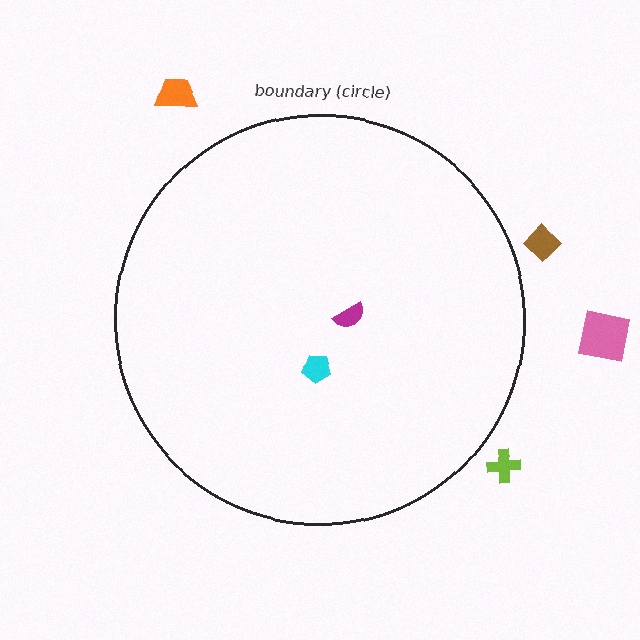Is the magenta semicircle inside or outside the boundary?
Inside.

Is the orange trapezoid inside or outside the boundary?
Outside.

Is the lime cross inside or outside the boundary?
Outside.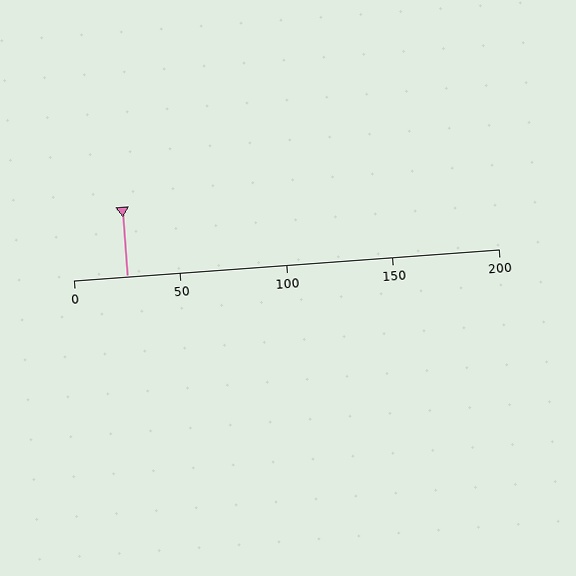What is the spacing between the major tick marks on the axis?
The major ticks are spaced 50 apart.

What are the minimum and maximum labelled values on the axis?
The axis runs from 0 to 200.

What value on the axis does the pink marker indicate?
The marker indicates approximately 25.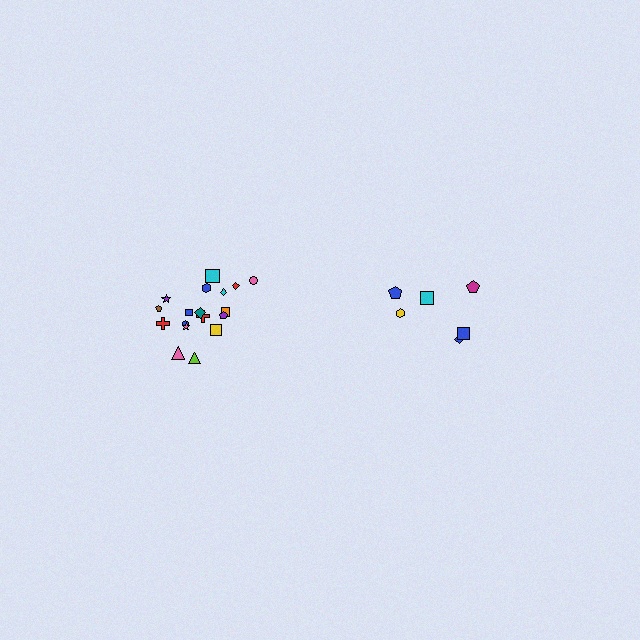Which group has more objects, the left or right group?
The left group.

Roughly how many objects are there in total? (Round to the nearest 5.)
Roughly 25 objects in total.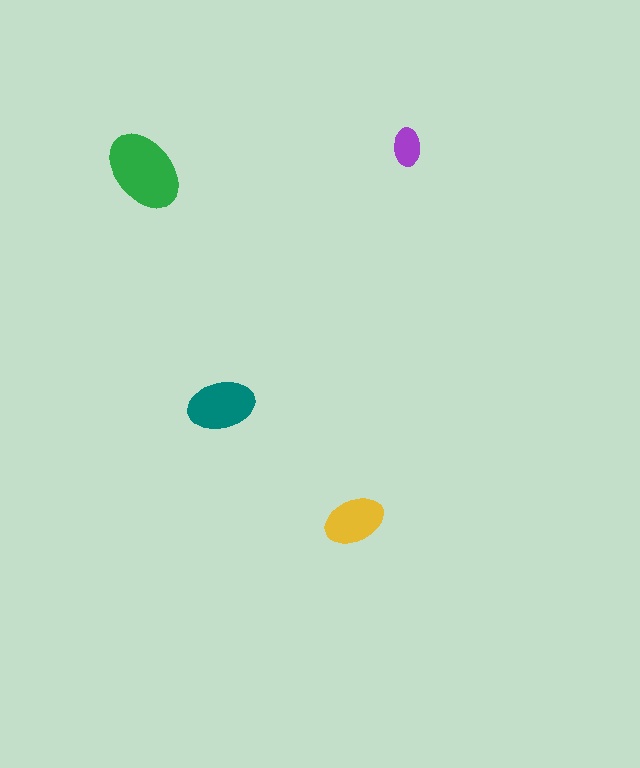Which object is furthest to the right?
The purple ellipse is rightmost.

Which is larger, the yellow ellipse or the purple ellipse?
The yellow one.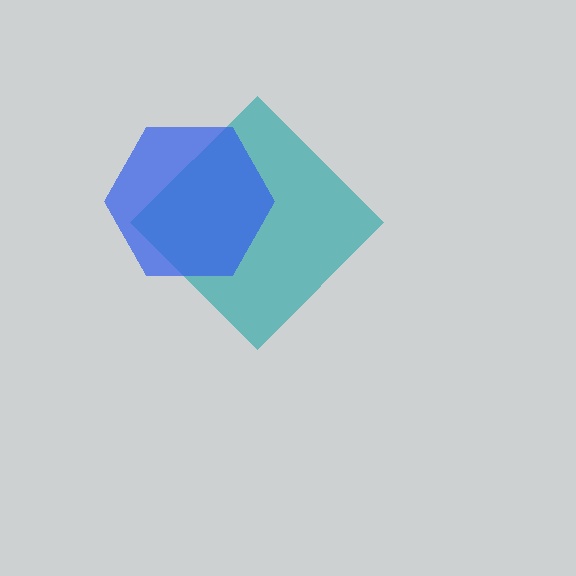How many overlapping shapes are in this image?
There are 2 overlapping shapes in the image.